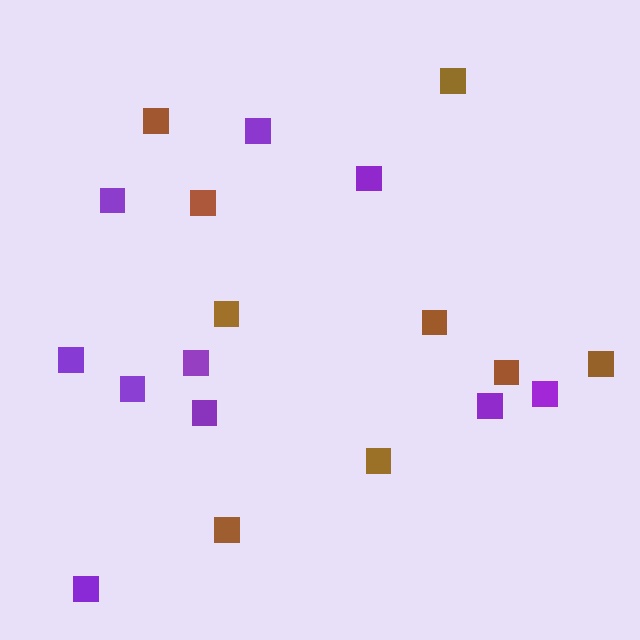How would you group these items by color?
There are 2 groups: one group of purple squares (10) and one group of brown squares (9).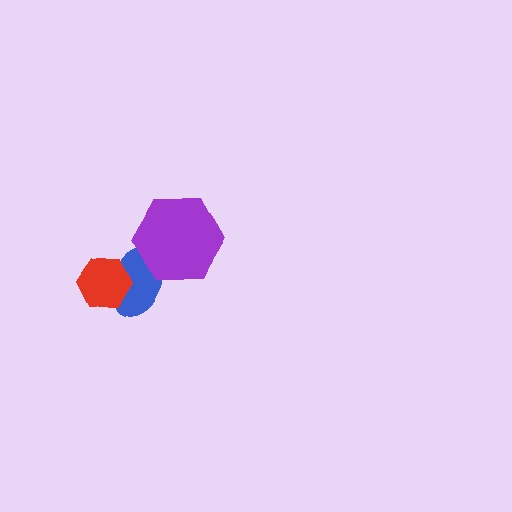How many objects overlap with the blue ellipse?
2 objects overlap with the blue ellipse.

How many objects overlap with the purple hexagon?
1 object overlaps with the purple hexagon.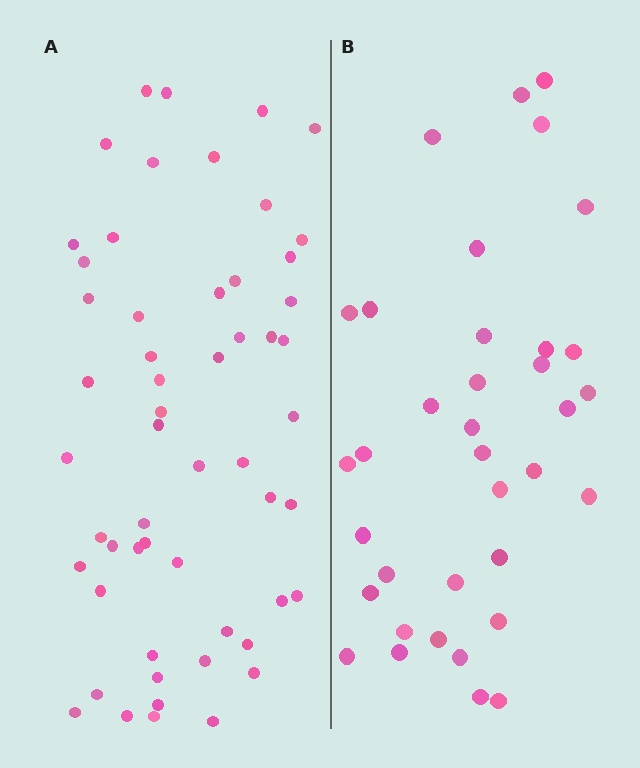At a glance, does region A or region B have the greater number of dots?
Region A (the left region) has more dots.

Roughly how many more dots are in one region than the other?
Region A has approximately 20 more dots than region B.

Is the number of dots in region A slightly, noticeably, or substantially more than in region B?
Region A has substantially more. The ratio is roughly 1.5 to 1.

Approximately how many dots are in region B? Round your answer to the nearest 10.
About 40 dots. (The exact count is 36, which rounds to 40.)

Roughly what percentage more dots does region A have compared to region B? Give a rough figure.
About 55% more.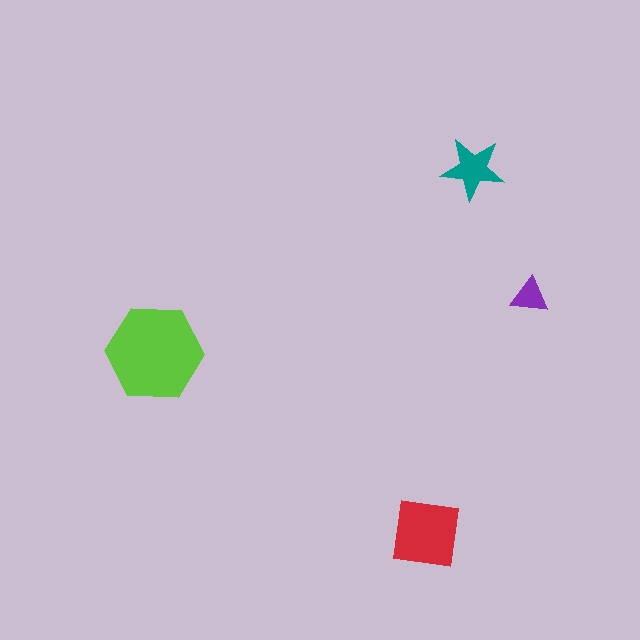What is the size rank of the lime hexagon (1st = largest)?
1st.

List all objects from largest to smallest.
The lime hexagon, the red square, the teal star, the purple triangle.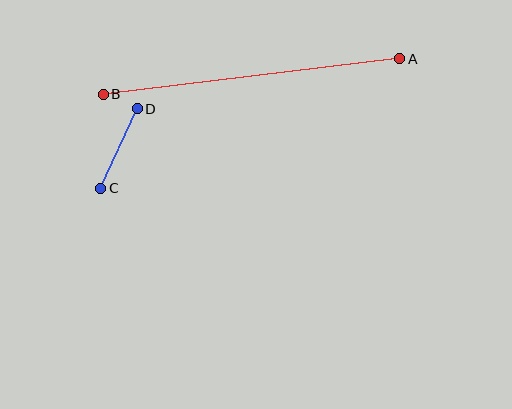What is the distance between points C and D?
The distance is approximately 88 pixels.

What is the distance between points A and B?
The distance is approximately 299 pixels.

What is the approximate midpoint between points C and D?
The midpoint is at approximately (119, 149) pixels.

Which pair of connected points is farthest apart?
Points A and B are farthest apart.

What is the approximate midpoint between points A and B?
The midpoint is at approximately (252, 76) pixels.